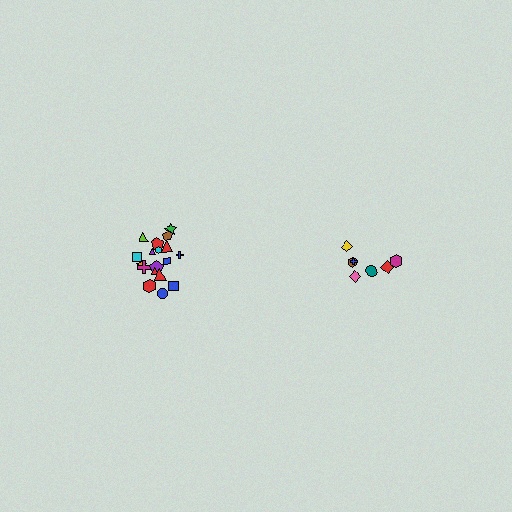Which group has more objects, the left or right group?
The left group.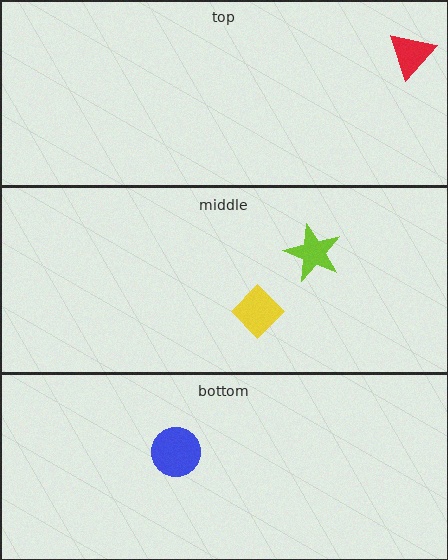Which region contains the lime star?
The middle region.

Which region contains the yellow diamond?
The middle region.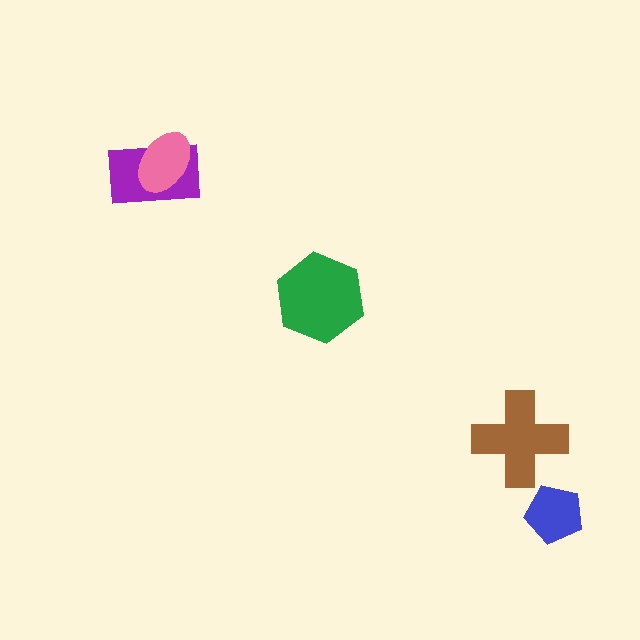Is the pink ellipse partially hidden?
No, no other shape covers it.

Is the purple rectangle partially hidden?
Yes, it is partially covered by another shape.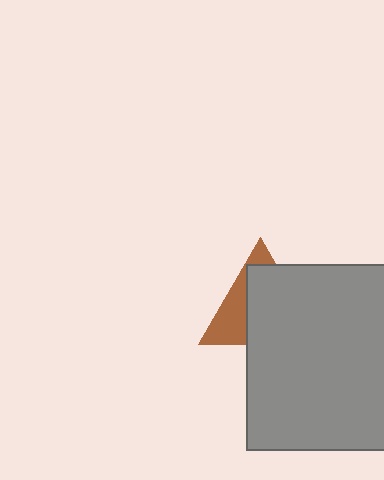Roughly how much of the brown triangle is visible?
A small part of it is visible (roughly 35%).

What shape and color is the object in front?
The object in front is a gray square.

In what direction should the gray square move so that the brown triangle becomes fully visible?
The gray square should move toward the lower-right. That is the shortest direction to clear the overlap and leave the brown triangle fully visible.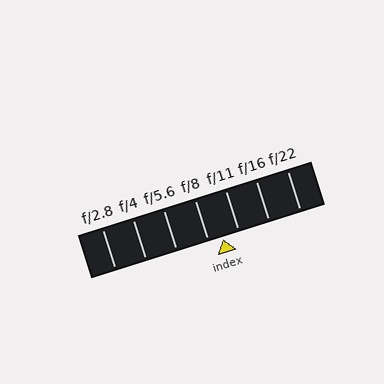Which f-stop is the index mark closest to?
The index mark is closest to f/8.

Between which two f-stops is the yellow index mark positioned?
The index mark is between f/8 and f/11.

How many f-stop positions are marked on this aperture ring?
There are 7 f-stop positions marked.